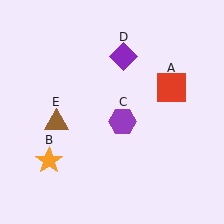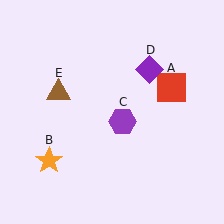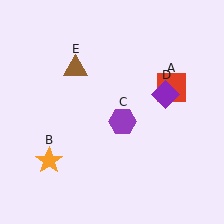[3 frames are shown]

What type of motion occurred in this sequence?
The purple diamond (object D), brown triangle (object E) rotated clockwise around the center of the scene.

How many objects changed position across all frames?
2 objects changed position: purple diamond (object D), brown triangle (object E).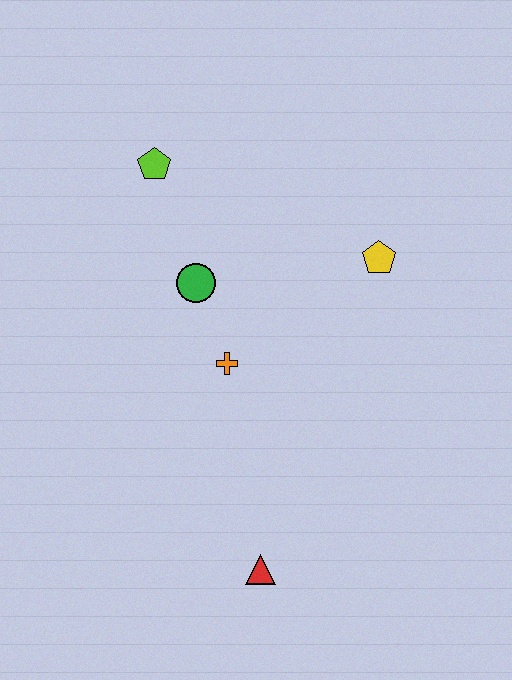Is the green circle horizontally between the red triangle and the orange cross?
No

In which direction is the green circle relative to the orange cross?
The green circle is above the orange cross.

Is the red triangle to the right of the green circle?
Yes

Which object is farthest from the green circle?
The red triangle is farthest from the green circle.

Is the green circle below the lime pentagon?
Yes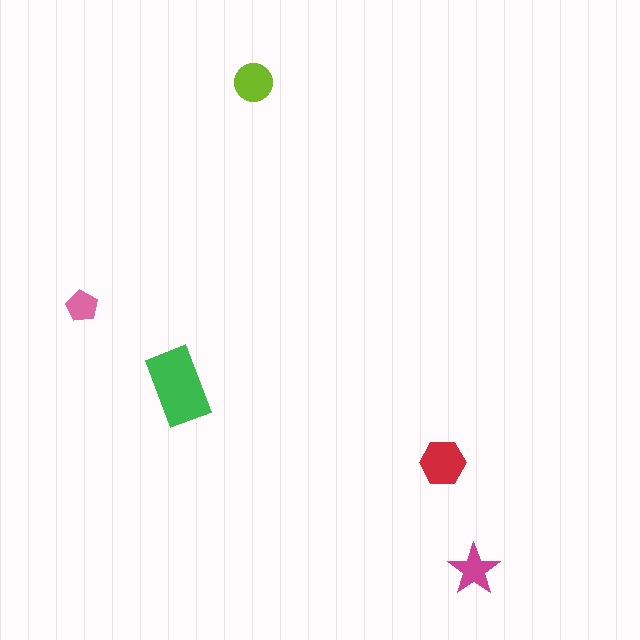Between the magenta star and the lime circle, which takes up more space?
The lime circle.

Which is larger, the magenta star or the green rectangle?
The green rectangle.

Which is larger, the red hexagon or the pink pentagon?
The red hexagon.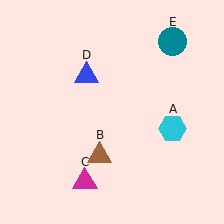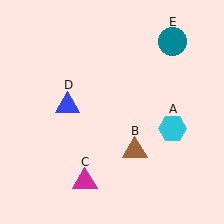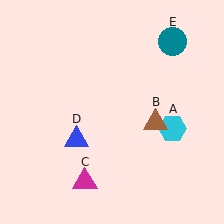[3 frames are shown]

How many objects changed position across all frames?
2 objects changed position: brown triangle (object B), blue triangle (object D).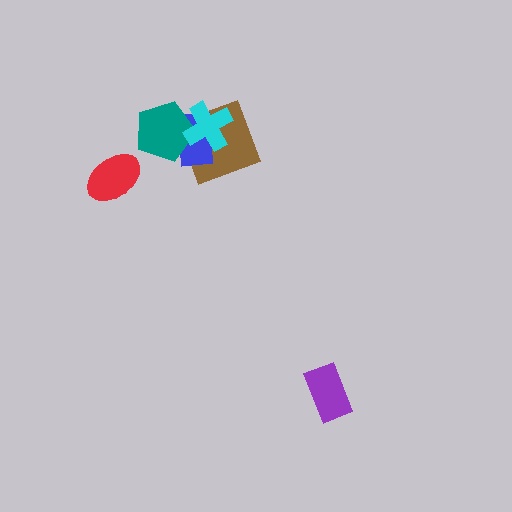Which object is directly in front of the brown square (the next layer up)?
The blue rectangle is directly in front of the brown square.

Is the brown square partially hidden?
Yes, it is partially covered by another shape.